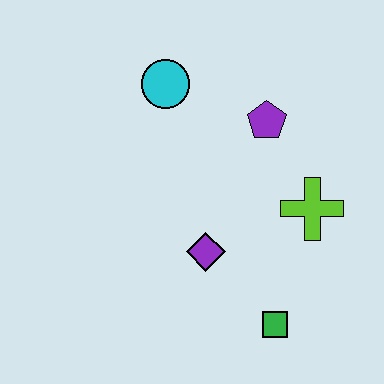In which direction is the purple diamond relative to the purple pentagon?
The purple diamond is below the purple pentagon.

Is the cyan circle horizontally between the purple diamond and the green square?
No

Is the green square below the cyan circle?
Yes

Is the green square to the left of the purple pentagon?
No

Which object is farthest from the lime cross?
The cyan circle is farthest from the lime cross.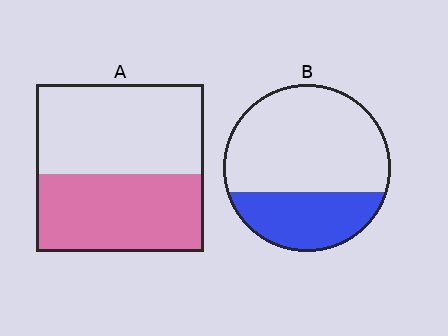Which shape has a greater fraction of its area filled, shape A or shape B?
Shape A.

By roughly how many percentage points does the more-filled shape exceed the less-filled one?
By roughly 15 percentage points (A over B).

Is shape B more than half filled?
No.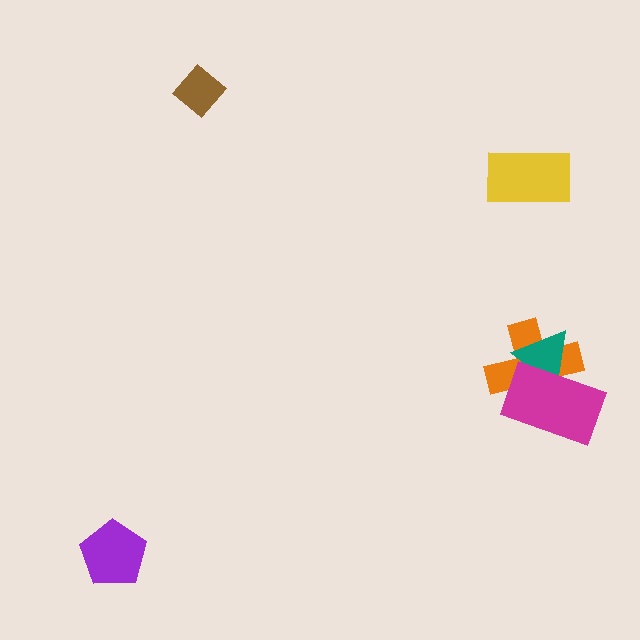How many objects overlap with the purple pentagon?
0 objects overlap with the purple pentagon.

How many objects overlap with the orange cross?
2 objects overlap with the orange cross.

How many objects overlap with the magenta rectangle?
2 objects overlap with the magenta rectangle.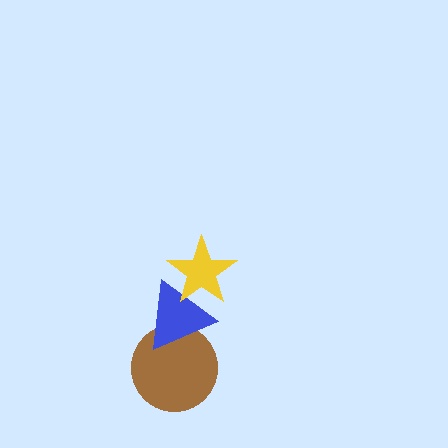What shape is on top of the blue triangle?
The yellow star is on top of the blue triangle.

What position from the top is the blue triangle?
The blue triangle is 2nd from the top.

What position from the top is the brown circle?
The brown circle is 3rd from the top.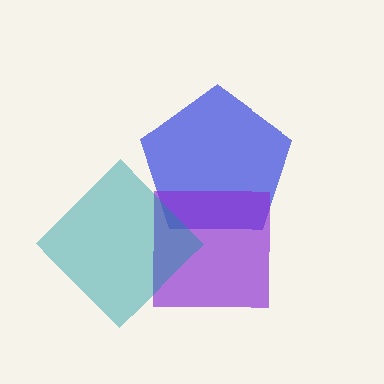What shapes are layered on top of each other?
The layered shapes are: a blue pentagon, a purple square, a teal diamond.